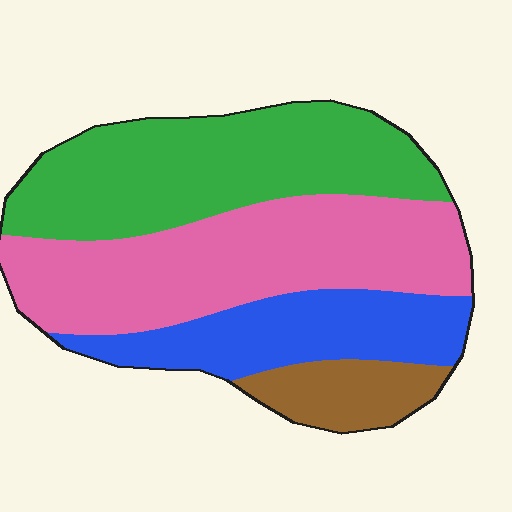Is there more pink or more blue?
Pink.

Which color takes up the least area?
Brown, at roughly 10%.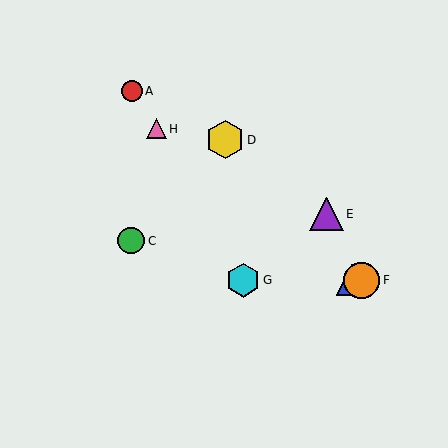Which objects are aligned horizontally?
Objects B, F, G are aligned horizontally.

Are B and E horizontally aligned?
No, B is at y≈280 and E is at y≈214.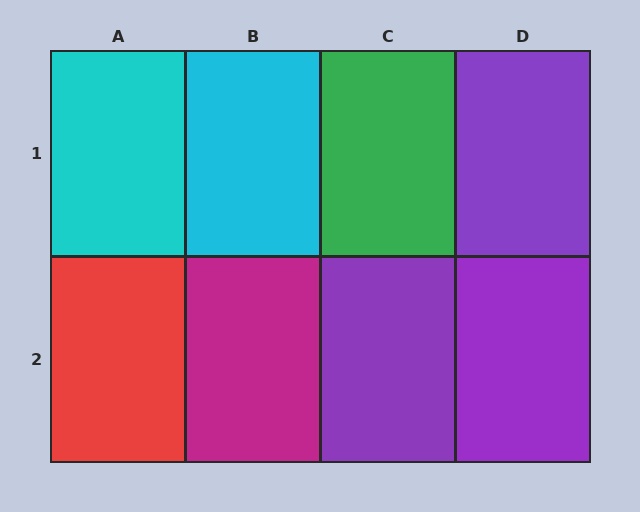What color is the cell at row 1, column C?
Green.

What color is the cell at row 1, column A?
Cyan.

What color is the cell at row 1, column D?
Purple.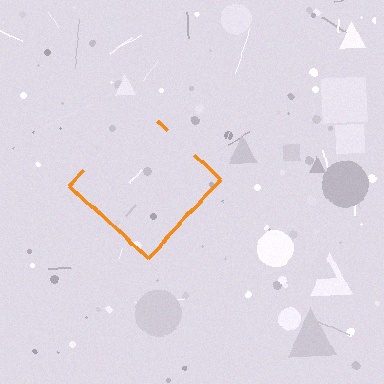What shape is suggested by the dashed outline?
The dashed outline suggests a diamond.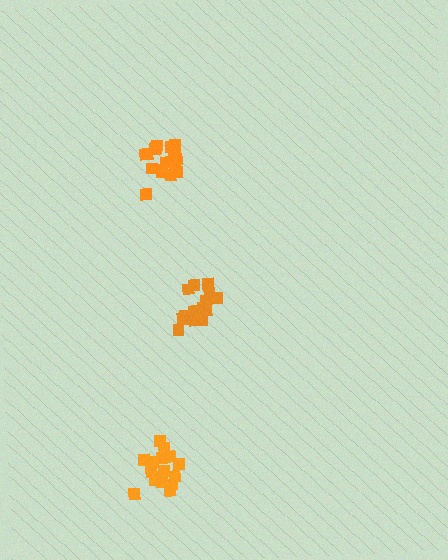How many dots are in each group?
Group 1: 19 dots, Group 2: 17 dots, Group 3: 17 dots (53 total).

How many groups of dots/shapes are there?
There are 3 groups.